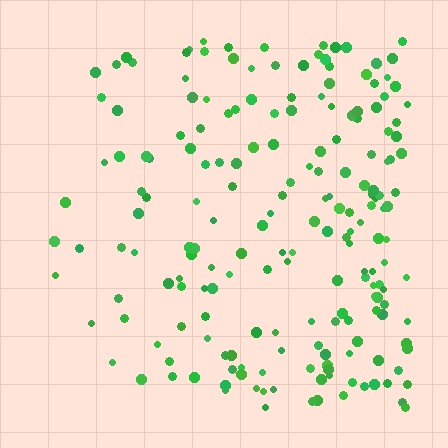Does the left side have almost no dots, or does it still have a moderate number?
Still a moderate number, just noticeably fewer than the right.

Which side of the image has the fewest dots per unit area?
The left.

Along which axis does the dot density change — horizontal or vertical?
Horizontal.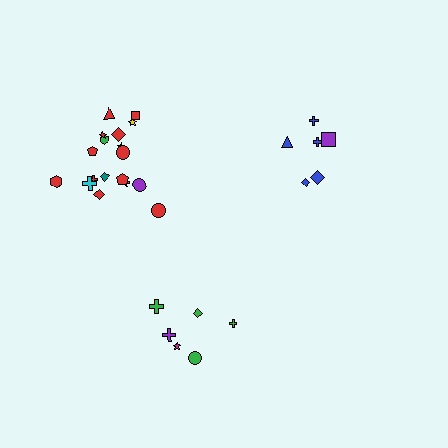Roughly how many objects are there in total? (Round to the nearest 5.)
Roughly 30 objects in total.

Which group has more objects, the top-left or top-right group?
The top-left group.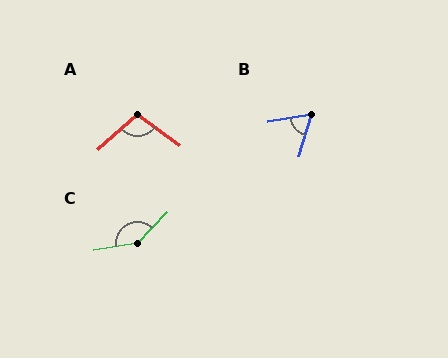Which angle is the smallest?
B, at approximately 64 degrees.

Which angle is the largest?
C, at approximately 144 degrees.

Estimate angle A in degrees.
Approximately 103 degrees.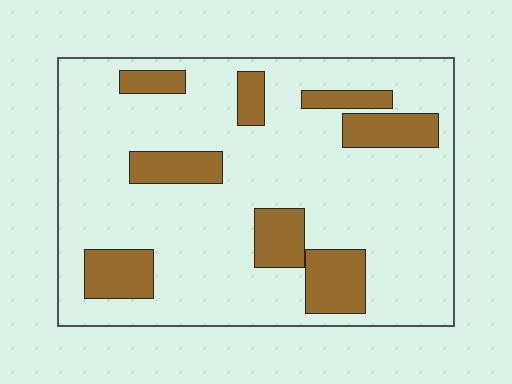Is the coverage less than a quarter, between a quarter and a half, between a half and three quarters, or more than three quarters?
Less than a quarter.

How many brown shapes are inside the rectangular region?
8.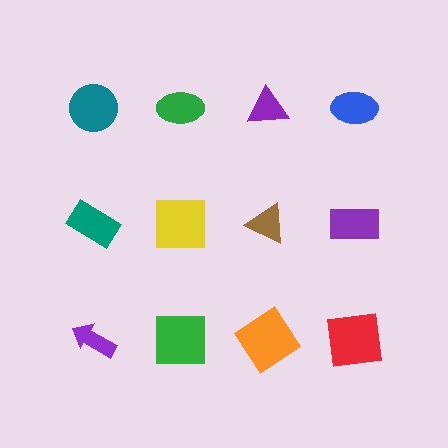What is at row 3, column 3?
An orange diamond.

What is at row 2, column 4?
A purple rectangle.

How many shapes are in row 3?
4 shapes.